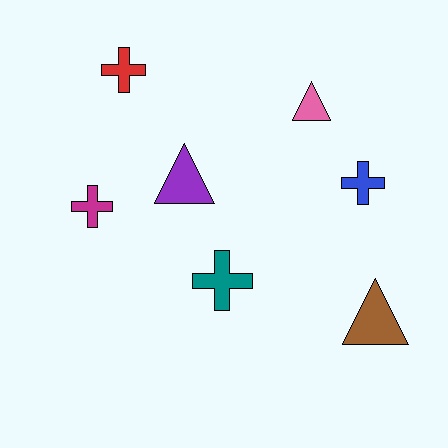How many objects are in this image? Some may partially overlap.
There are 7 objects.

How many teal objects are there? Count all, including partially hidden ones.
There is 1 teal object.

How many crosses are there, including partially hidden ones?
There are 4 crosses.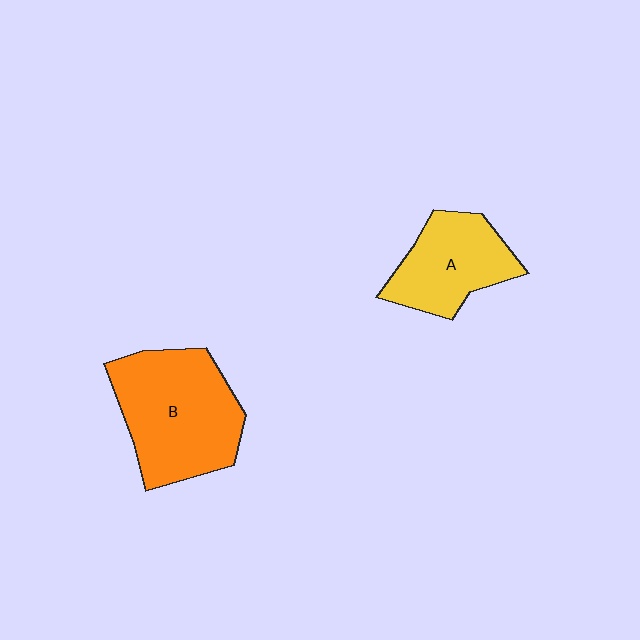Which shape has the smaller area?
Shape A (yellow).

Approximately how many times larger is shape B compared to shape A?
Approximately 1.5 times.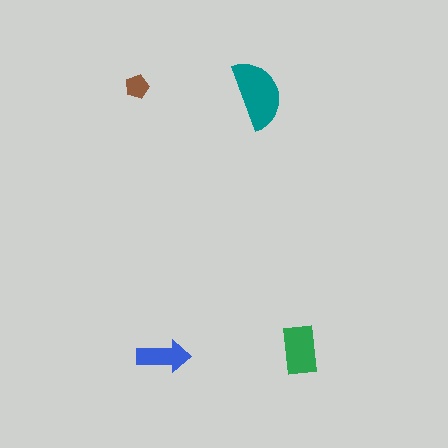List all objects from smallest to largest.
The brown pentagon, the blue arrow, the green rectangle, the teal semicircle.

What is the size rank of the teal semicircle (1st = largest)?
1st.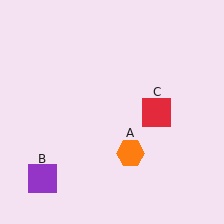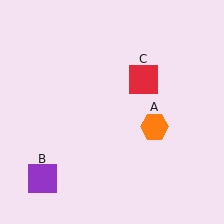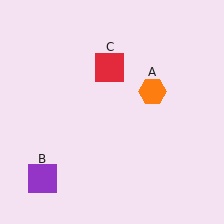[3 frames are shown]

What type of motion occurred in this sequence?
The orange hexagon (object A), red square (object C) rotated counterclockwise around the center of the scene.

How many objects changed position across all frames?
2 objects changed position: orange hexagon (object A), red square (object C).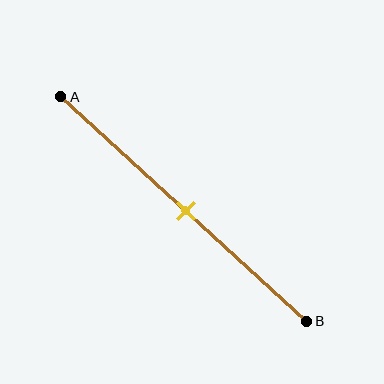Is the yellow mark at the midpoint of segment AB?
Yes, the mark is approximately at the midpoint.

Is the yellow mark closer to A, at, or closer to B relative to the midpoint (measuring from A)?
The yellow mark is approximately at the midpoint of segment AB.